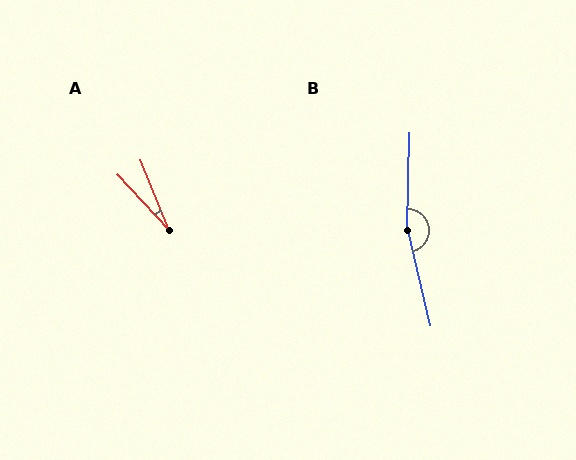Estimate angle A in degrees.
Approximately 21 degrees.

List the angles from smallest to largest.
A (21°), B (165°).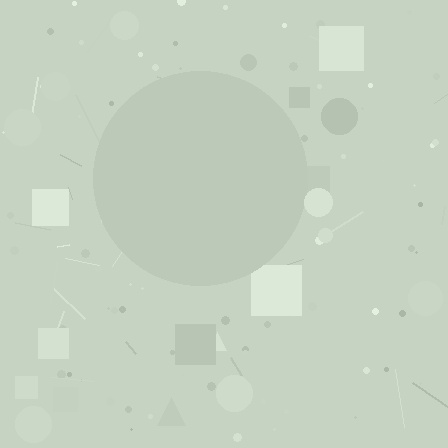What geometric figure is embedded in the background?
A circle is embedded in the background.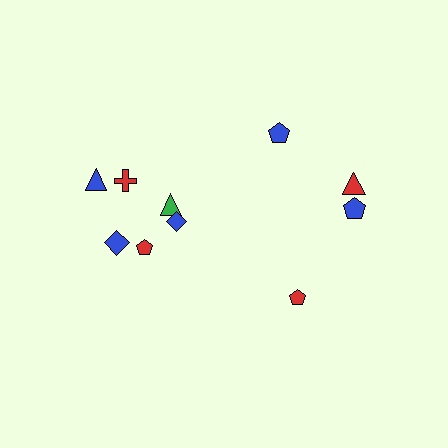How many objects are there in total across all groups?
There are 10 objects.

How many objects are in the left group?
There are 6 objects.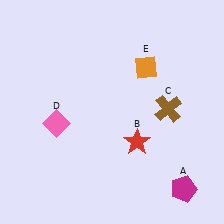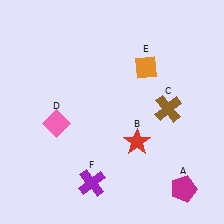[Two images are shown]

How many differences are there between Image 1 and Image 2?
There is 1 difference between the two images.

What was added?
A purple cross (F) was added in Image 2.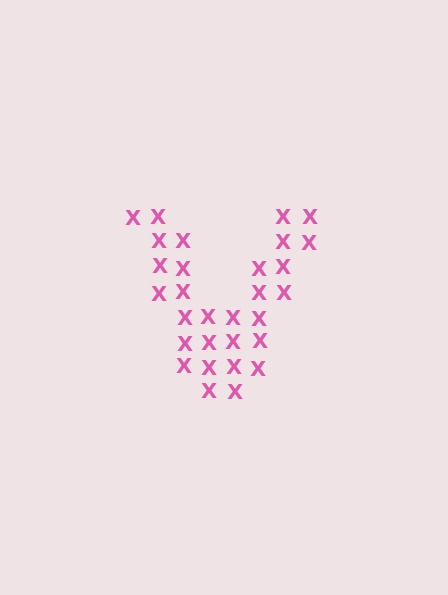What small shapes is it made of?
It is made of small letter X's.